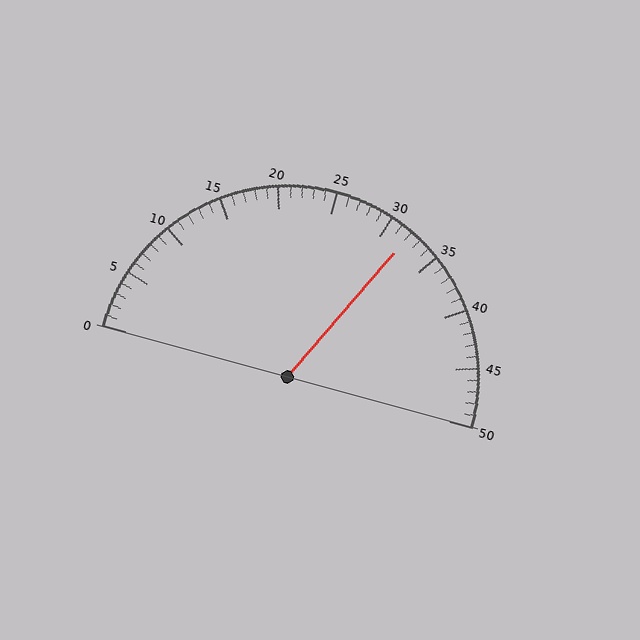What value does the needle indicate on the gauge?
The needle indicates approximately 32.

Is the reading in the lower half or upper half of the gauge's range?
The reading is in the upper half of the range (0 to 50).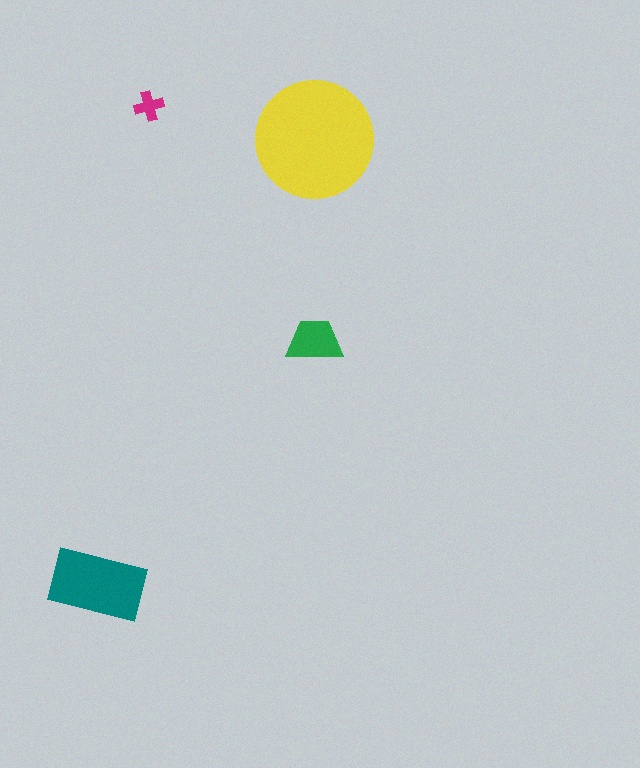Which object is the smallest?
The magenta cross.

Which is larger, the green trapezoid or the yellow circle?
The yellow circle.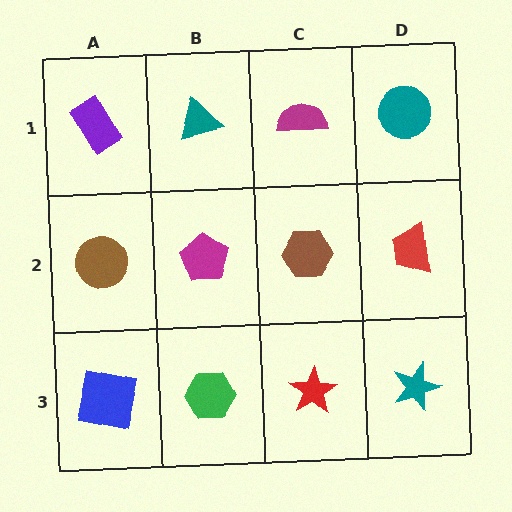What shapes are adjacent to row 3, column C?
A brown hexagon (row 2, column C), a green hexagon (row 3, column B), a teal star (row 3, column D).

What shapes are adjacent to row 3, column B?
A magenta pentagon (row 2, column B), a blue square (row 3, column A), a red star (row 3, column C).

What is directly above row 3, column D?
A red trapezoid.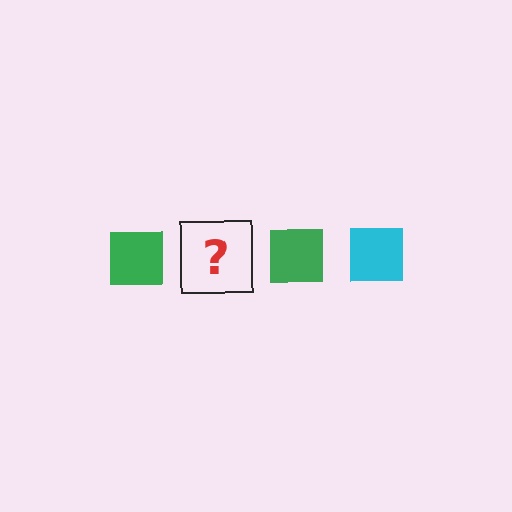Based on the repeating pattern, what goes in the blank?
The blank should be a cyan square.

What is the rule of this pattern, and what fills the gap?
The rule is that the pattern cycles through green, cyan squares. The gap should be filled with a cyan square.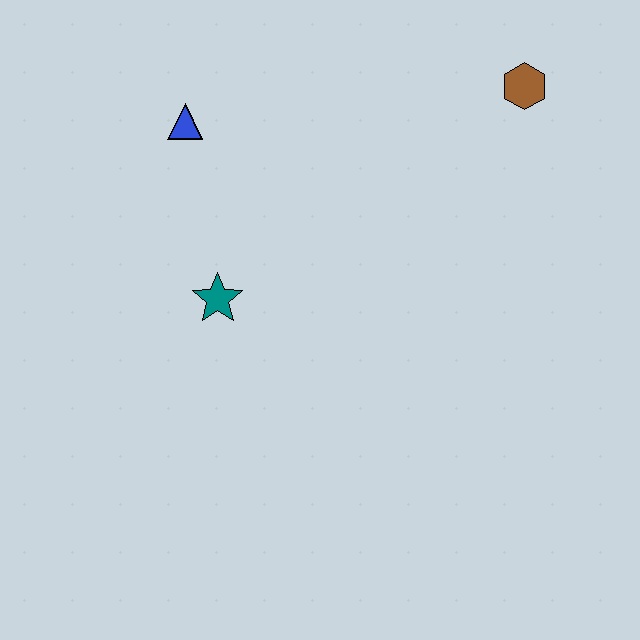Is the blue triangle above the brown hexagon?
No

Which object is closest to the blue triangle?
The teal star is closest to the blue triangle.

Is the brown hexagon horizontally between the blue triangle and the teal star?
No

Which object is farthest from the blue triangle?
The brown hexagon is farthest from the blue triangle.